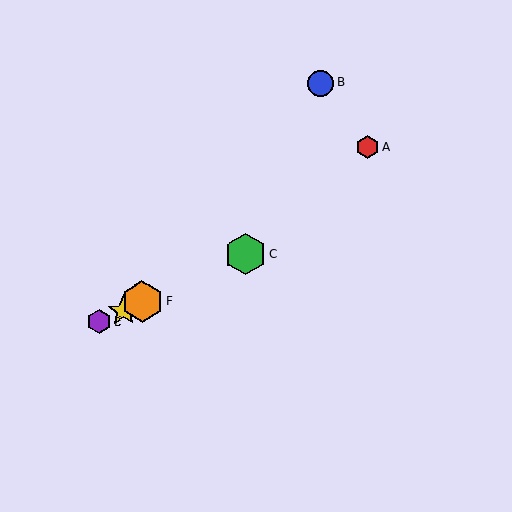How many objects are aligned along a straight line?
4 objects (C, D, E, F) are aligned along a straight line.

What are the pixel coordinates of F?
Object F is at (143, 302).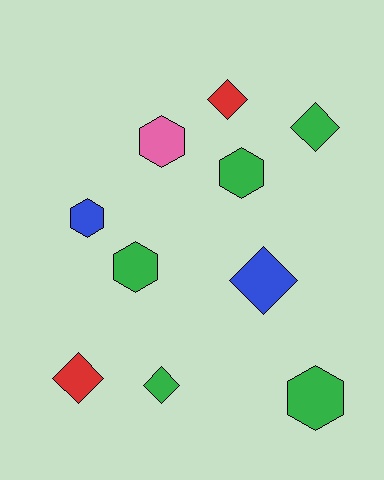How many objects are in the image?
There are 10 objects.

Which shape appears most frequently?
Diamond, with 5 objects.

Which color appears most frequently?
Green, with 5 objects.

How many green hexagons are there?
There are 3 green hexagons.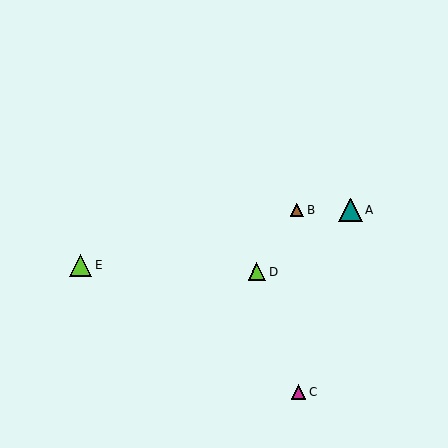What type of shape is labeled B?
Shape B is a brown triangle.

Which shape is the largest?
The teal triangle (labeled A) is the largest.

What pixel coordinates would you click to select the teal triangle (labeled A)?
Click at (350, 210) to select the teal triangle A.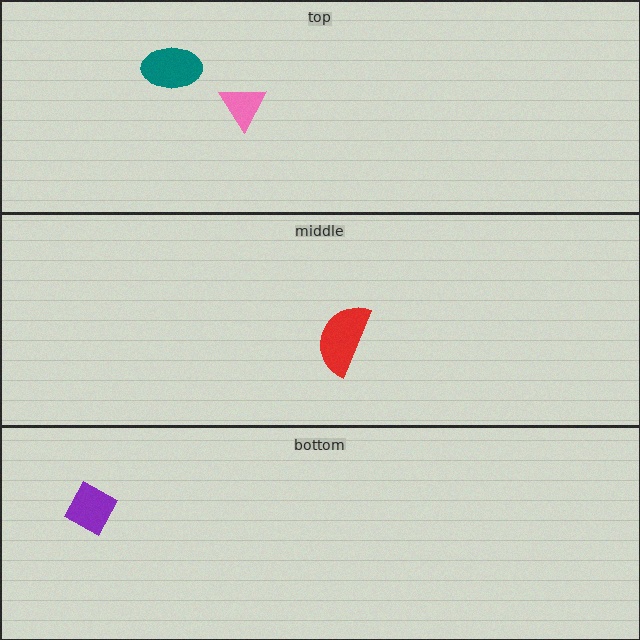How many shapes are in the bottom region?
1.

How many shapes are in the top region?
2.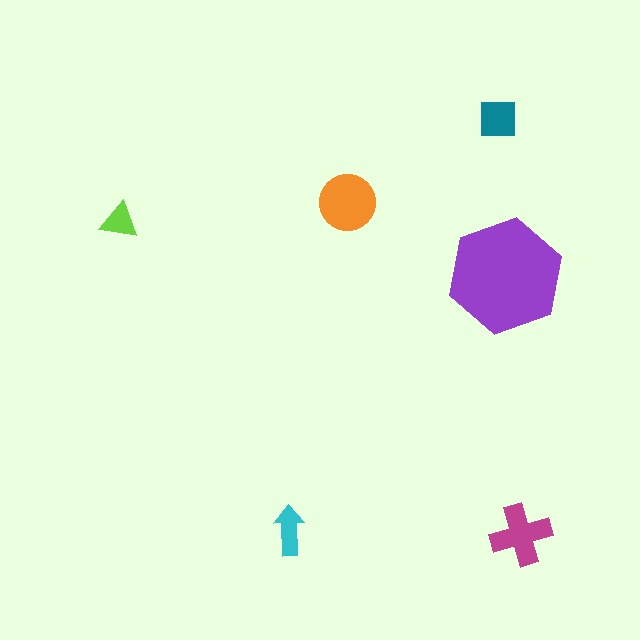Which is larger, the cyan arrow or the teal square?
The teal square.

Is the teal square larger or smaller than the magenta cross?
Smaller.